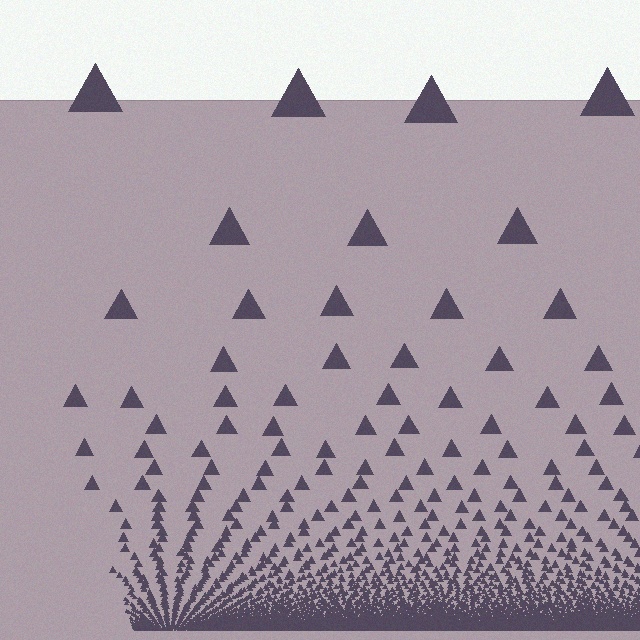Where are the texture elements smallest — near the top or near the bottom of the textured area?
Near the bottom.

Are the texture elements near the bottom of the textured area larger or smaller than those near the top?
Smaller. The gradient is inverted — elements near the bottom are smaller and denser.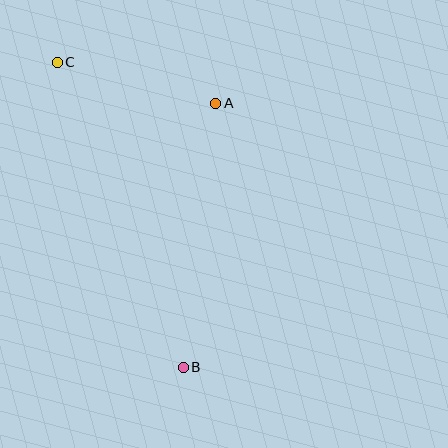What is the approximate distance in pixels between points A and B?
The distance between A and B is approximately 266 pixels.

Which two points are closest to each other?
Points A and C are closest to each other.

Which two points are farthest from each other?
Points B and C are farthest from each other.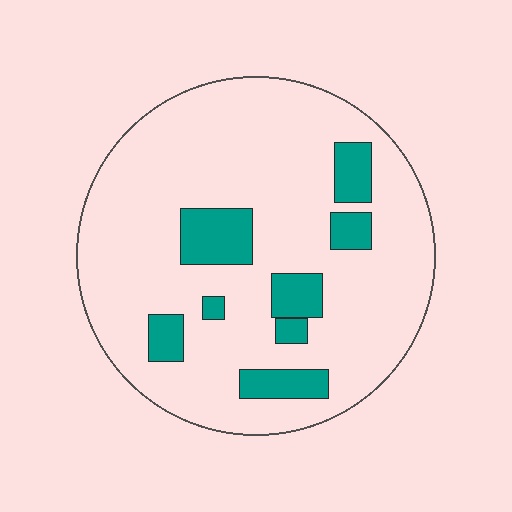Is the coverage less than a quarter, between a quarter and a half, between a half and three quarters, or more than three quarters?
Less than a quarter.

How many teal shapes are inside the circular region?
8.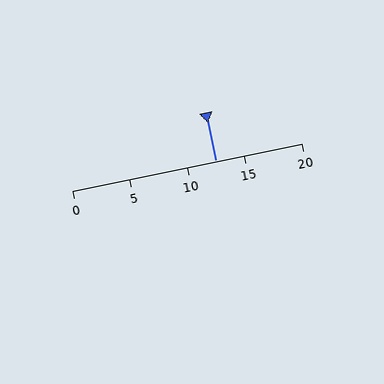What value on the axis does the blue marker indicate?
The marker indicates approximately 12.5.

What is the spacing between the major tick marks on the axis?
The major ticks are spaced 5 apart.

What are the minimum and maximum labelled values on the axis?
The axis runs from 0 to 20.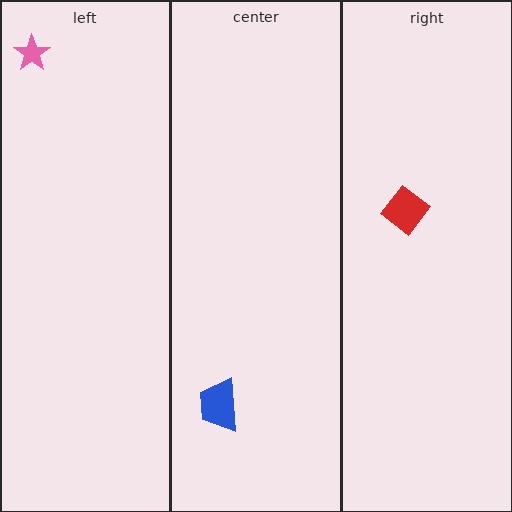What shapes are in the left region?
The pink star.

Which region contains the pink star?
The left region.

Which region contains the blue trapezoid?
The center region.